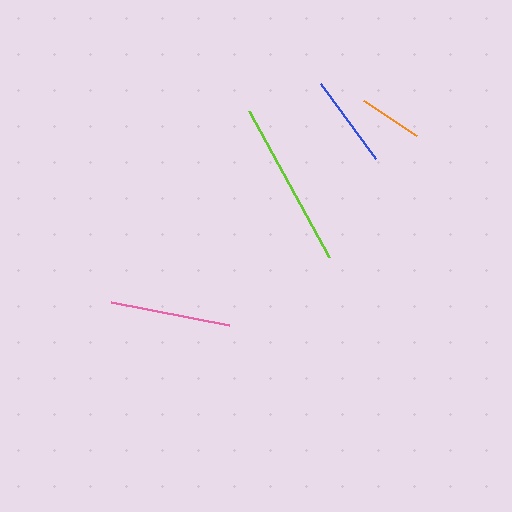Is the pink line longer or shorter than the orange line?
The pink line is longer than the orange line.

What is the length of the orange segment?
The orange segment is approximately 63 pixels long.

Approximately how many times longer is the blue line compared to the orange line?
The blue line is approximately 1.5 times the length of the orange line.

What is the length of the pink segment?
The pink segment is approximately 121 pixels long.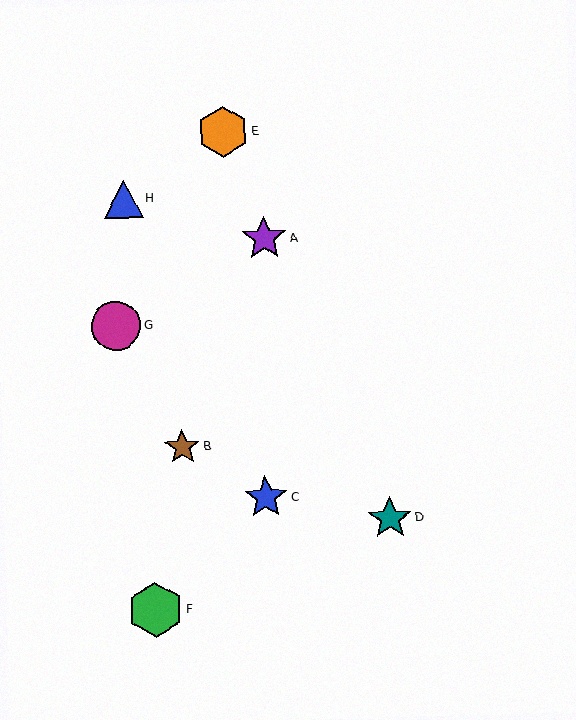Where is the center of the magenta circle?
The center of the magenta circle is at (116, 326).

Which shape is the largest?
The green hexagon (labeled F) is the largest.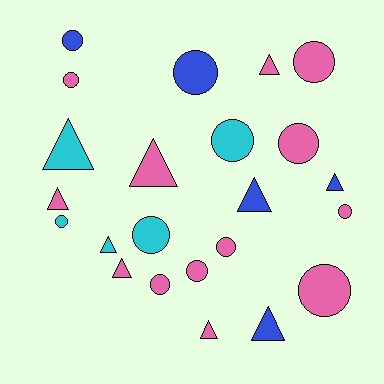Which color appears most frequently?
Pink, with 13 objects.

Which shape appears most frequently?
Circle, with 13 objects.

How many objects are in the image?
There are 23 objects.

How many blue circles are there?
There are 2 blue circles.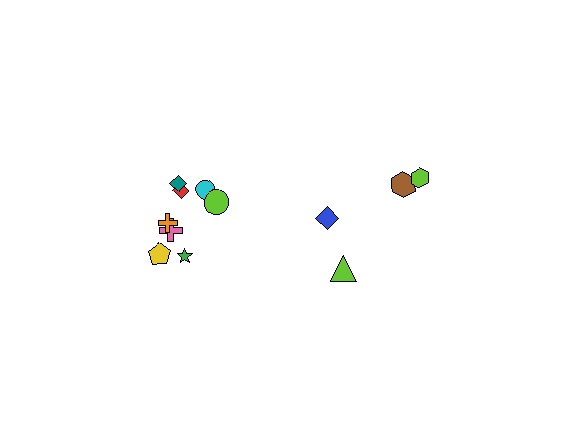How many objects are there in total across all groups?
There are 12 objects.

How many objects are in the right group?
There are 4 objects.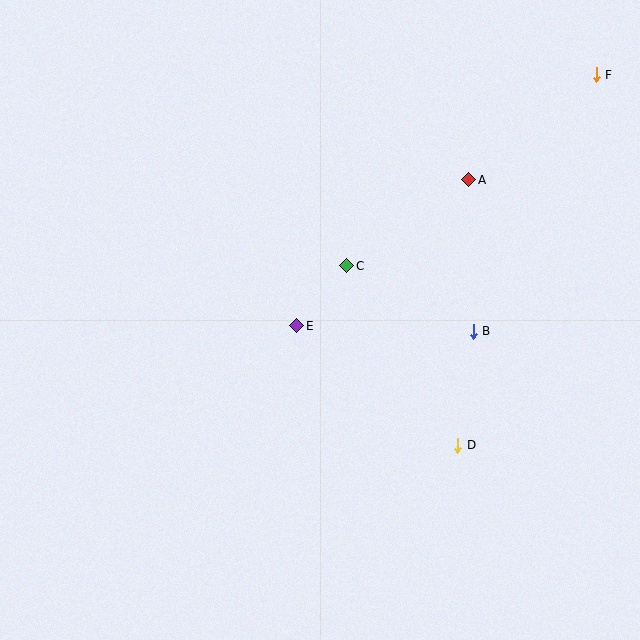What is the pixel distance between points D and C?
The distance between D and C is 211 pixels.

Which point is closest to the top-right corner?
Point F is closest to the top-right corner.